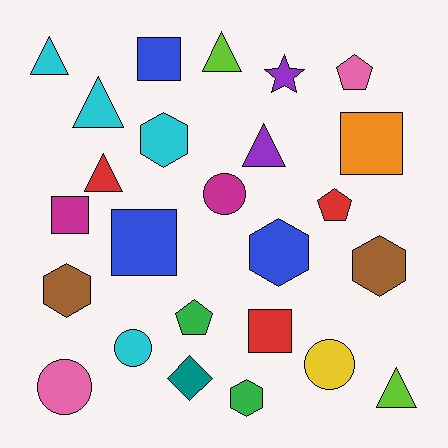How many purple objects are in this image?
There are 2 purple objects.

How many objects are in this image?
There are 25 objects.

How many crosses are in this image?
There are no crosses.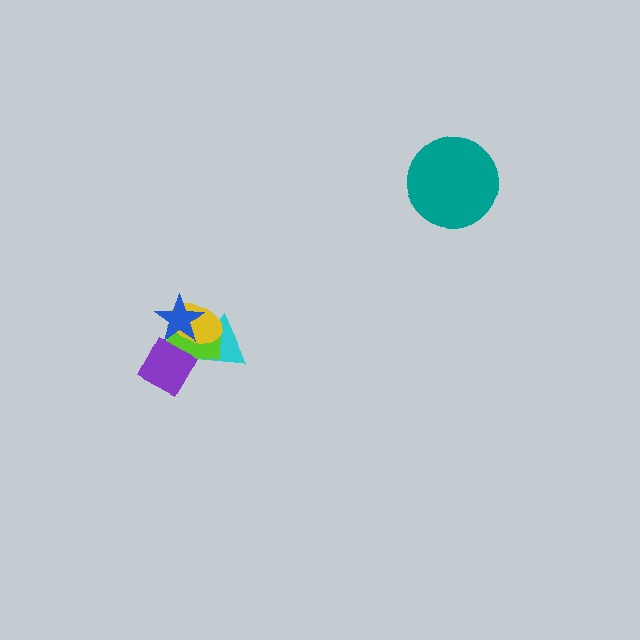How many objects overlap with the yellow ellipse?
4 objects overlap with the yellow ellipse.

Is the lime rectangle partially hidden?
Yes, it is partially covered by another shape.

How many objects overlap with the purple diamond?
3 objects overlap with the purple diamond.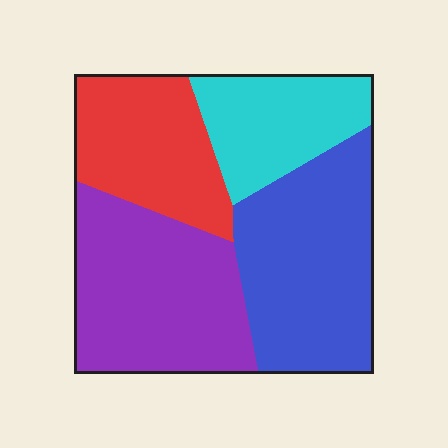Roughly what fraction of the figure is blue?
Blue takes up between a quarter and a half of the figure.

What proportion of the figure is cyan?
Cyan covers roughly 20% of the figure.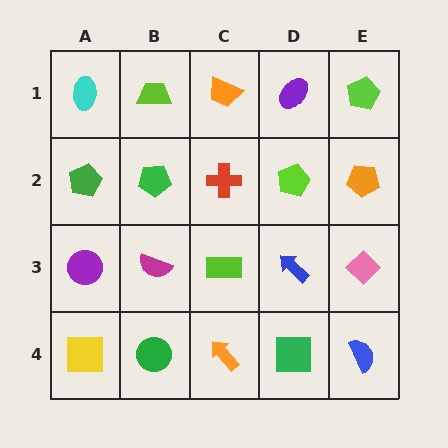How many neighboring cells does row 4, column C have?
3.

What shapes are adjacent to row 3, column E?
An orange pentagon (row 2, column E), a blue semicircle (row 4, column E), a blue arrow (row 3, column D).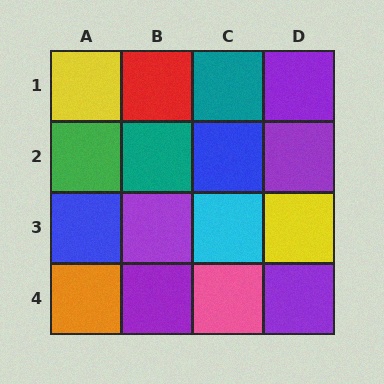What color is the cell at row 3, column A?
Blue.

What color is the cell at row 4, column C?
Pink.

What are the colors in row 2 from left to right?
Green, teal, blue, purple.